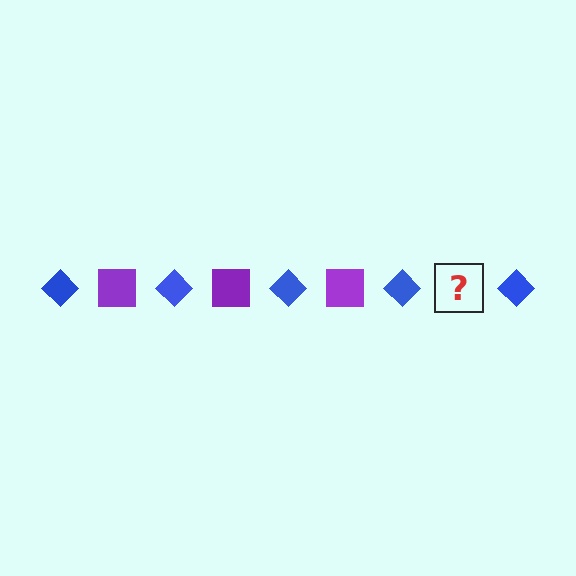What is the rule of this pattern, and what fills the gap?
The rule is that the pattern alternates between blue diamond and purple square. The gap should be filled with a purple square.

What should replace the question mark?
The question mark should be replaced with a purple square.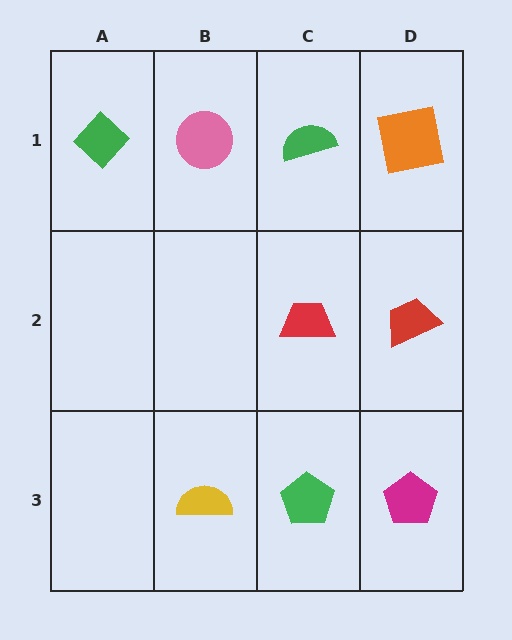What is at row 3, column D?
A magenta pentagon.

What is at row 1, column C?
A green semicircle.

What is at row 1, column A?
A green diamond.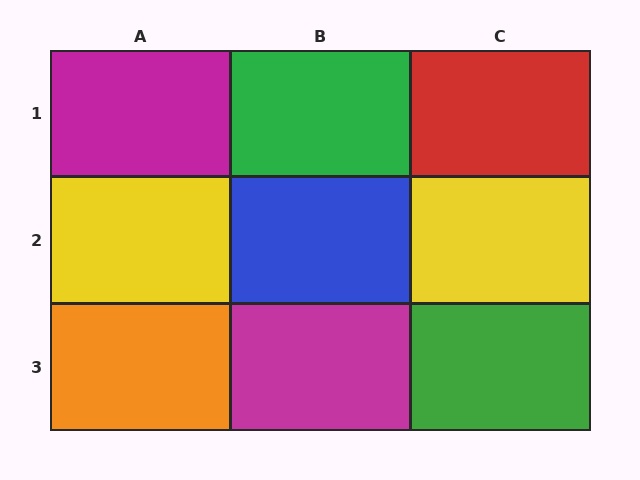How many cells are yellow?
2 cells are yellow.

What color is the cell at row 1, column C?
Red.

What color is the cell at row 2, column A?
Yellow.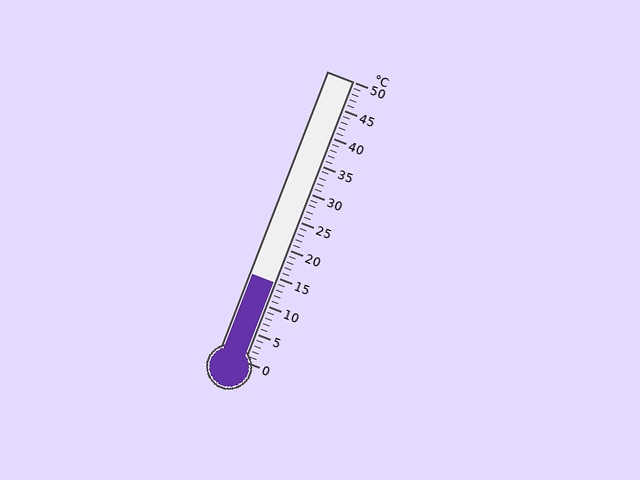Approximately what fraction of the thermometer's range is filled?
The thermometer is filled to approximately 30% of its range.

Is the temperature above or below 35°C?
The temperature is below 35°C.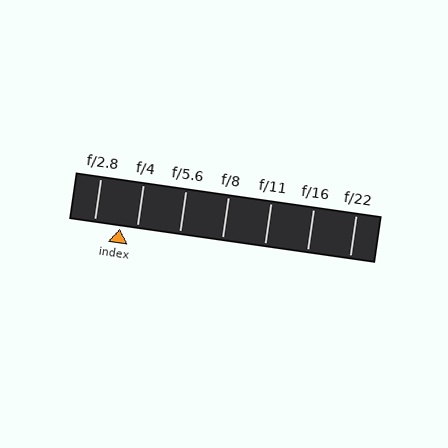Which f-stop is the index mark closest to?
The index mark is closest to f/4.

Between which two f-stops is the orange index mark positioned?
The index mark is between f/2.8 and f/4.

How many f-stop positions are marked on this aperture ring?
There are 7 f-stop positions marked.